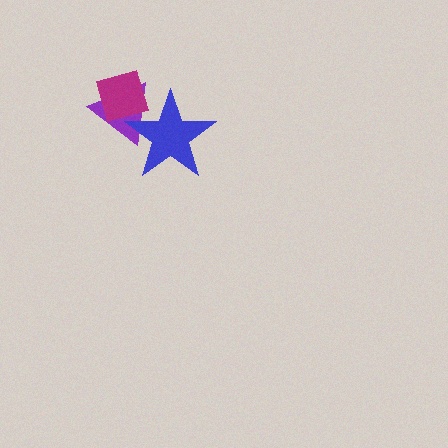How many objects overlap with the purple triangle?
2 objects overlap with the purple triangle.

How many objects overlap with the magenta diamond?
2 objects overlap with the magenta diamond.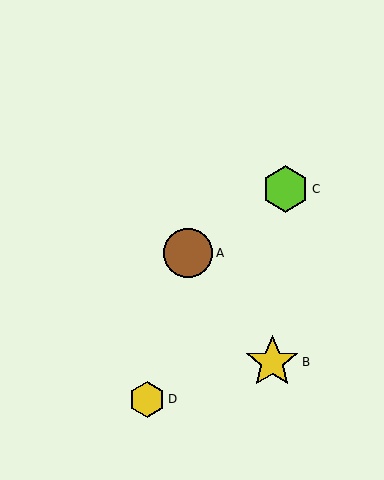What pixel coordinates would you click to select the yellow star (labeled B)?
Click at (272, 362) to select the yellow star B.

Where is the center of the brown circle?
The center of the brown circle is at (188, 253).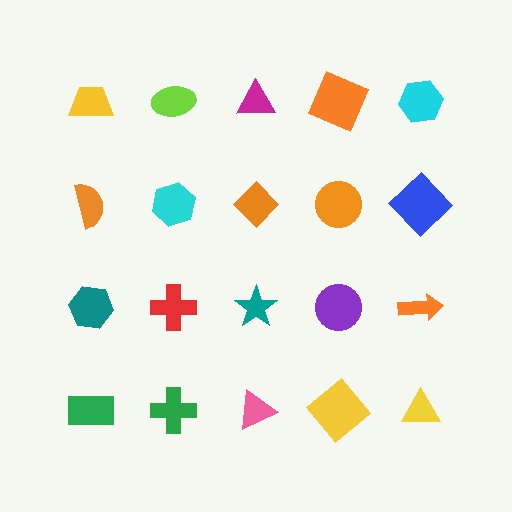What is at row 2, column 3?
An orange diamond.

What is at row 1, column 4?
An orange square.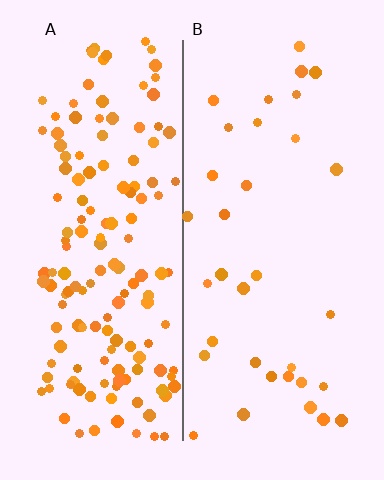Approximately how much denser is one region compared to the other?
Approximately 4.4× — region A over region B.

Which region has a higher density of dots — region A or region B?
A (the left).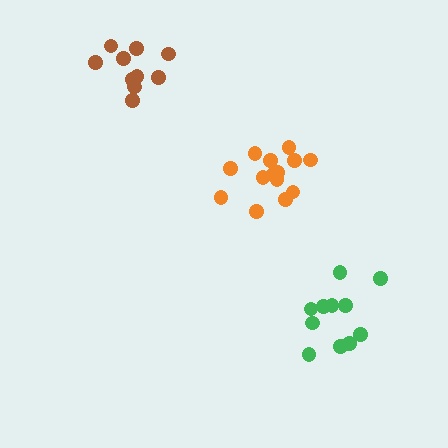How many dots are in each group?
Group 1: 11 dots, Group 2: 14 dots, Group 3: 10 dots (35 total).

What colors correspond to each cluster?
The clusters are colored: green, orange, brown.